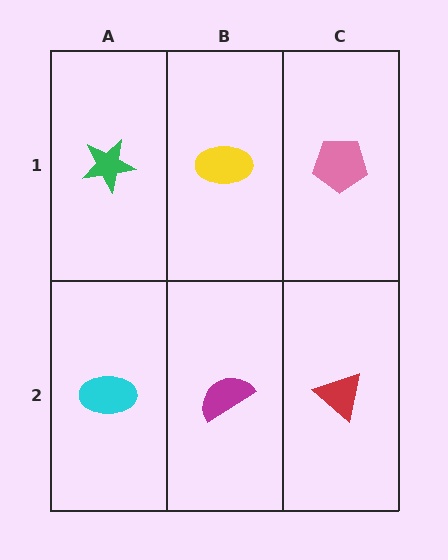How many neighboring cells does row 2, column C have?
2.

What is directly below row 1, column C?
A red triangle.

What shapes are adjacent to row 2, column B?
A yellow ellipse (row 1, column B), a cyan ellipse (row 2, column A), a red triangle (row 2, column C).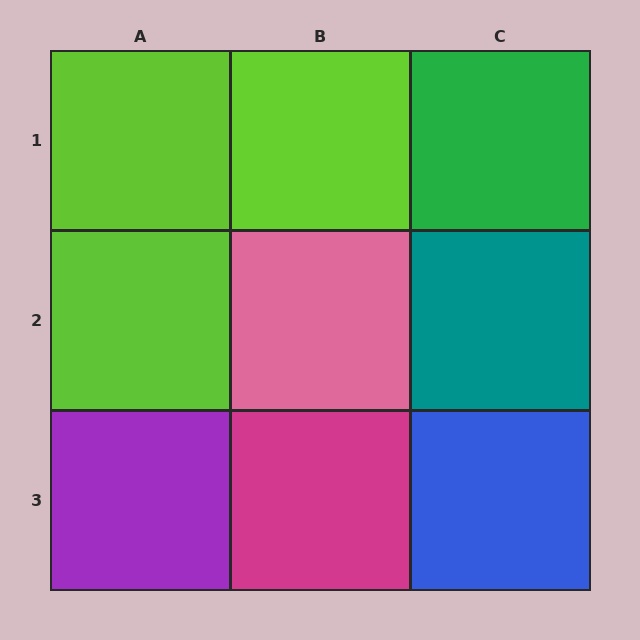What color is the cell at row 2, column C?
Teal.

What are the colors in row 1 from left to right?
Lime, lime, green.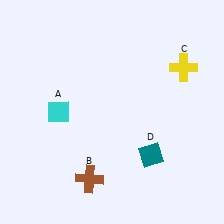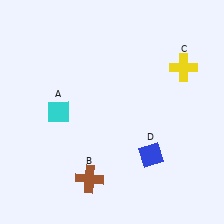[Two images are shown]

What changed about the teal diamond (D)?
In Image 1, D is teal. In Image 2, it changed to blue.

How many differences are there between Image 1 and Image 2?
There is 1 difference between the two images.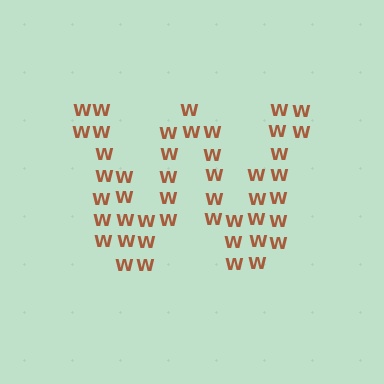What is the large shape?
The large shape is the letter W.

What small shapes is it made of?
It is made of small letter W's.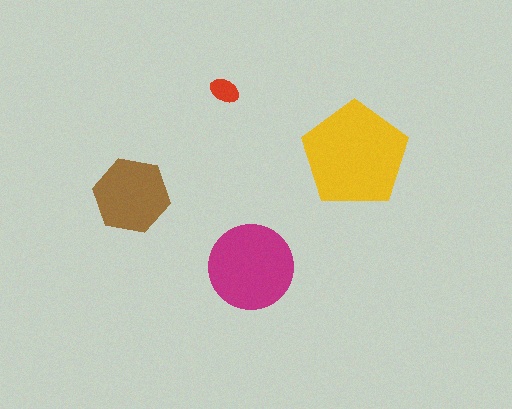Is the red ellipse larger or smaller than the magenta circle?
Smaller.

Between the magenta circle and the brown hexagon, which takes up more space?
The magenta circle.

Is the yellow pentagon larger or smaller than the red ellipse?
Larger.